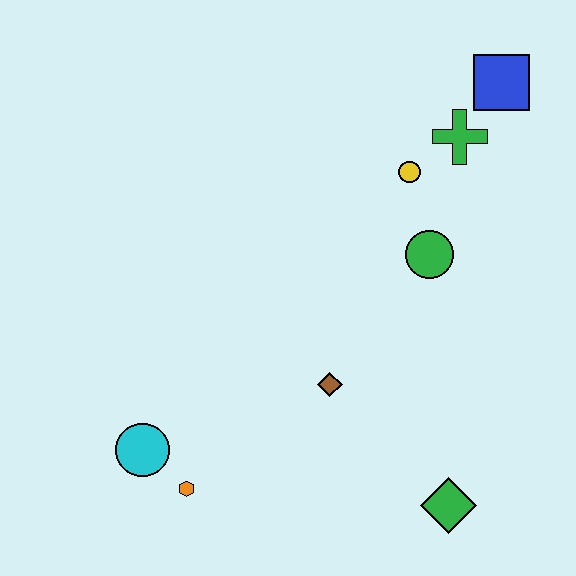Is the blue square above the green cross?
Yes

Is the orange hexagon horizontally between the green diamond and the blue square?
No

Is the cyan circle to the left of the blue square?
Yes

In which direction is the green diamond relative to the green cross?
The green diamond is below the green cross.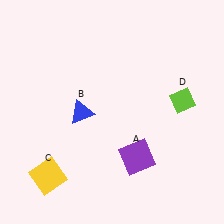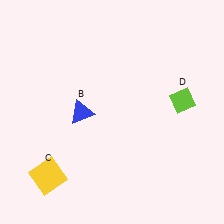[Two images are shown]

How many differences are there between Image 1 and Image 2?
There is 1 difference between the two images.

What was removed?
The purple square (A) was removed in Image 2.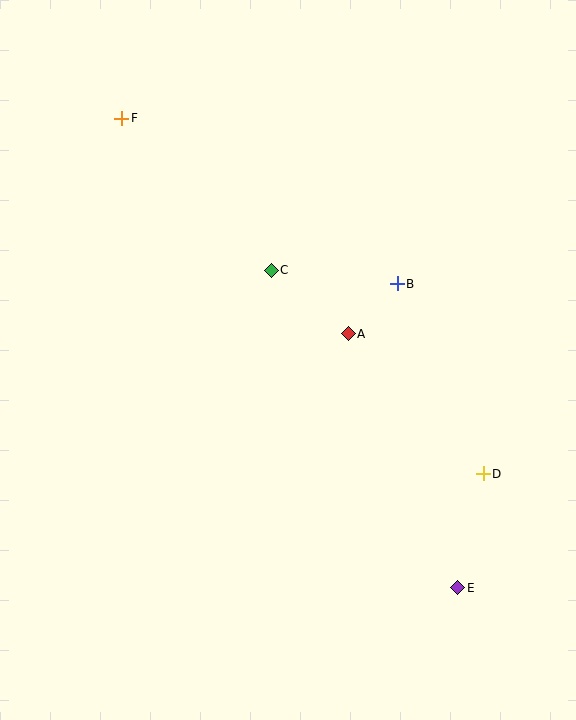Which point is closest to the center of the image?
Point A at (348, 334) is closest to the center.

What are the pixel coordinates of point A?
Point A is at (348, 334).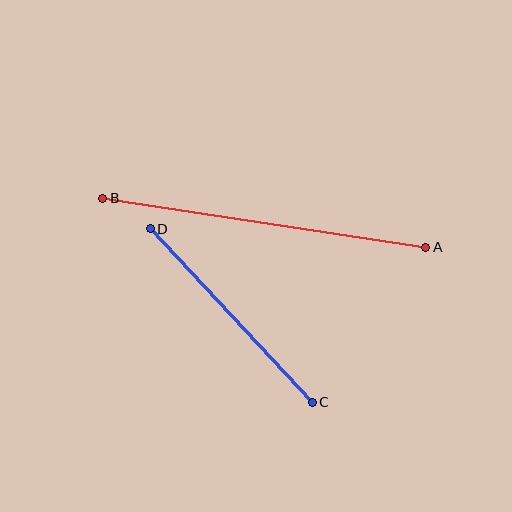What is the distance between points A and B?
The distance is approximately 326 pixels.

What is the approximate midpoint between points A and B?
The midpoint is at approximately (264, 223) pixels.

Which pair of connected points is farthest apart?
Points A and B are farthest apart.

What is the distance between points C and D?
The distance is approximately 238 pixels.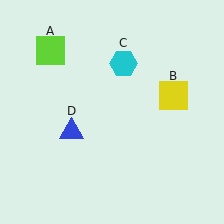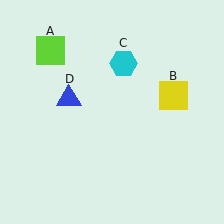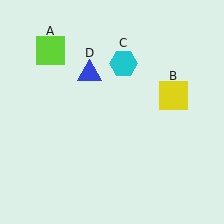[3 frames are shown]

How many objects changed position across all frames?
1 object changed position: blue triangle (object D).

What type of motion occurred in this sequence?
The blue triangle (object D) rotated clockwise around the center of the scene.